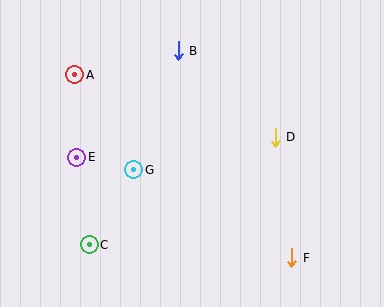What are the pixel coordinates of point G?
Point G is at (134, 170).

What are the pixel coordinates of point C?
Point C is at (89, 245).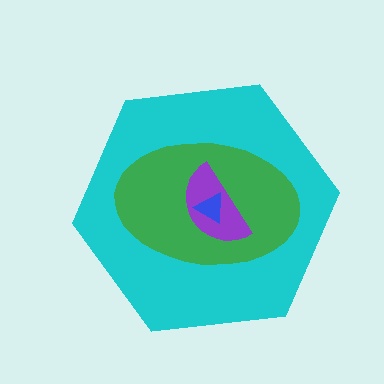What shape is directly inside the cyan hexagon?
The green ellipse.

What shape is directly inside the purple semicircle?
The blue triangle.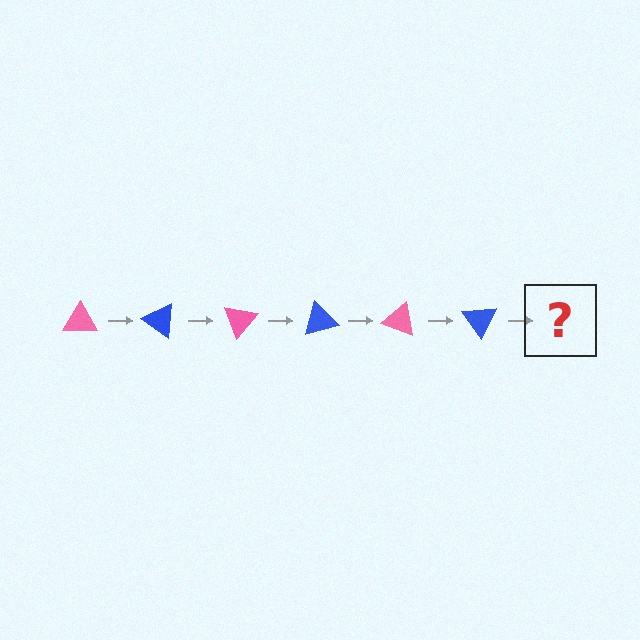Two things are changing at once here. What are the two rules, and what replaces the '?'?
The two rules are that it rotates 35 degrees each step and the color cycles through pink and blue. The '?' should be a pink triangle, rotated 210 degrees from the start.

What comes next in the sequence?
The next element should be a pink triangle, rotated 210 degrees from the start.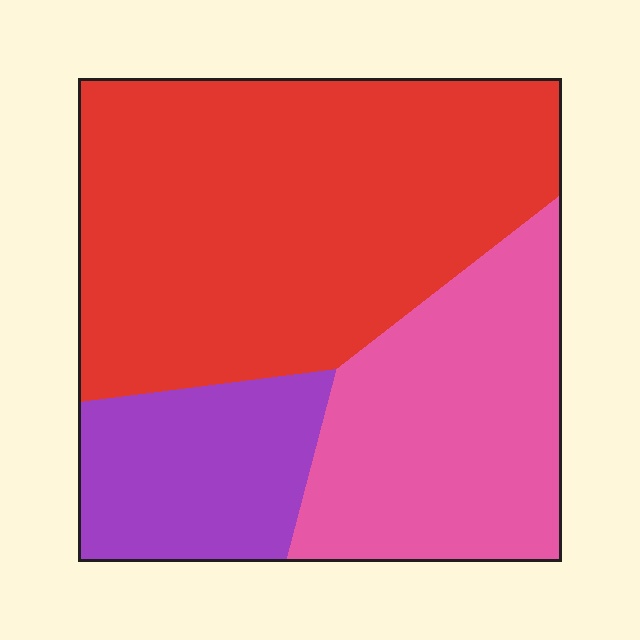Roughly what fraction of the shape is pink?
Pink covers 29% of the shape.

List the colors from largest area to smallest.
From largest to smallest: red, pink, purple.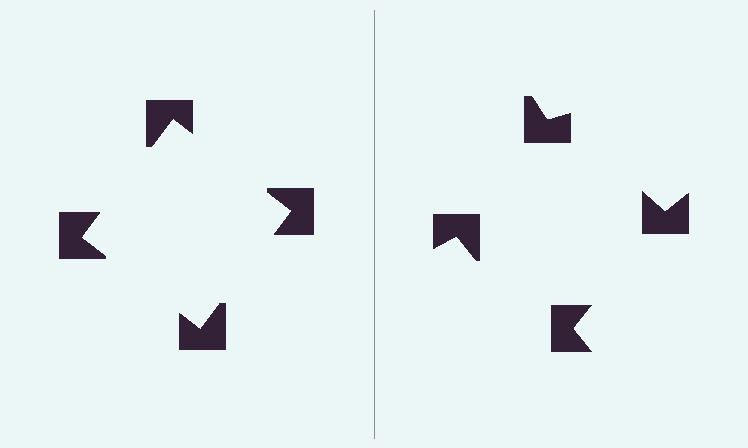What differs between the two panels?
The notched squares are positioned identically on both sides; only the wedge orientations differ. On the left they align to a square; on the right they are misaligned.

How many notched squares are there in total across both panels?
8 — 4 on each side.